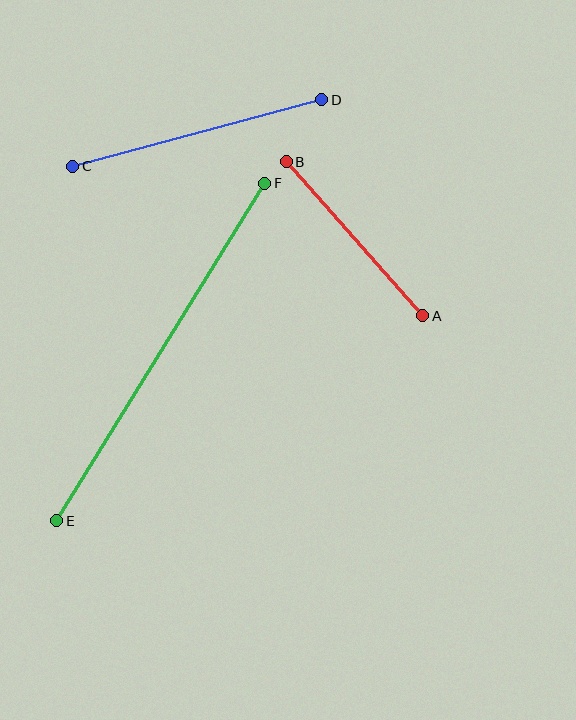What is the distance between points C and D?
The distance is approximately 258 pixels.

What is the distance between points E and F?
The distance is approximately 397 pixels.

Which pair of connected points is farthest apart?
Points E and F are farthest apart.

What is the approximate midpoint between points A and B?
The midpoint is at approximately (355, 239) pixels.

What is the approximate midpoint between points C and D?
The midpoint is at approximately (197, 133) pixels.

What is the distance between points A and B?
The distance is approximately 206 pixels.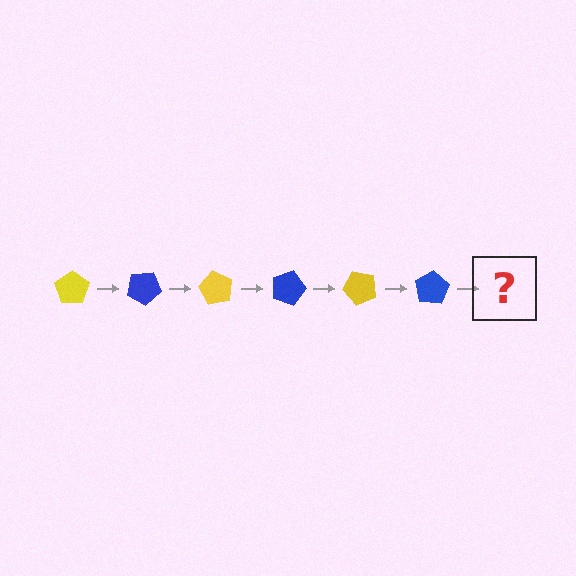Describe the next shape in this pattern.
It should be a yellow pentagon, rotated 180 degrees from the start.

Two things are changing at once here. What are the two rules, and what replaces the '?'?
The two rules are that it rotates 30 degrees each step and the color cycles through yellow and blue. The '?' should be a yellow pentagon, rotated 180 degrees from the start.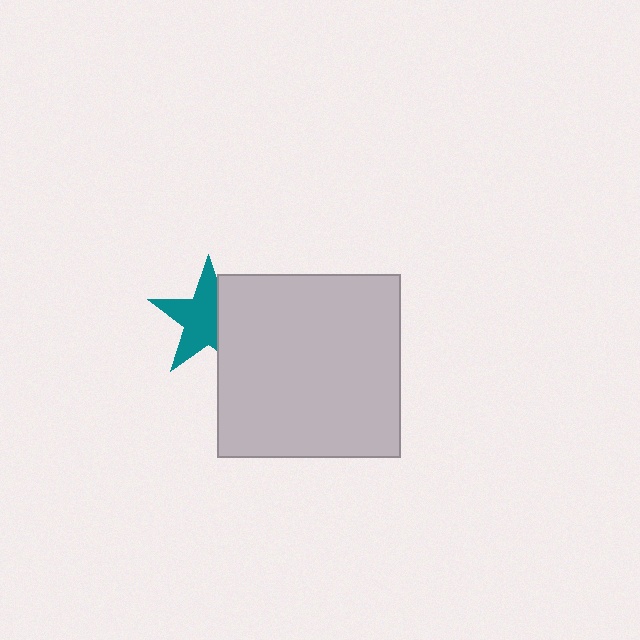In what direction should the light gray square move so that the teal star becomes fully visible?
The light gray square should move right. That is the shortest direction to clear the overlap and leave the teal star fully visible.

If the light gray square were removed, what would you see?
You would see the complete teal star.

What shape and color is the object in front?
The object in front is a light gray square.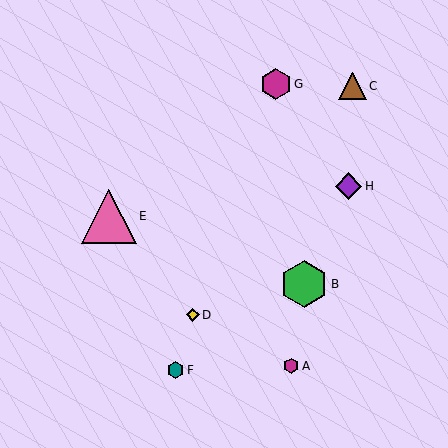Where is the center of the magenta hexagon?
The center of the magenta hexagon is at (291, 366).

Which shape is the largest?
The pink triangle (labeled E) is the largest.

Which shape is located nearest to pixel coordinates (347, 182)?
The purple diamond (labeled H) at (349, 186) is nearest to that location.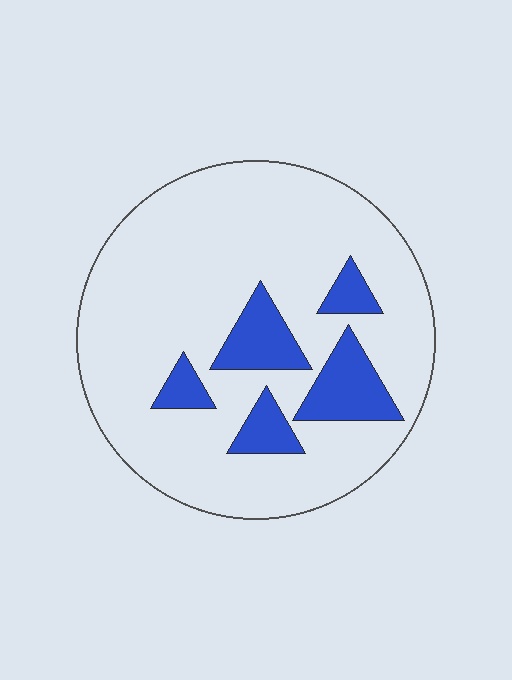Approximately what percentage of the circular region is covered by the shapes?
Approximately 15%.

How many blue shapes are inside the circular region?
5.